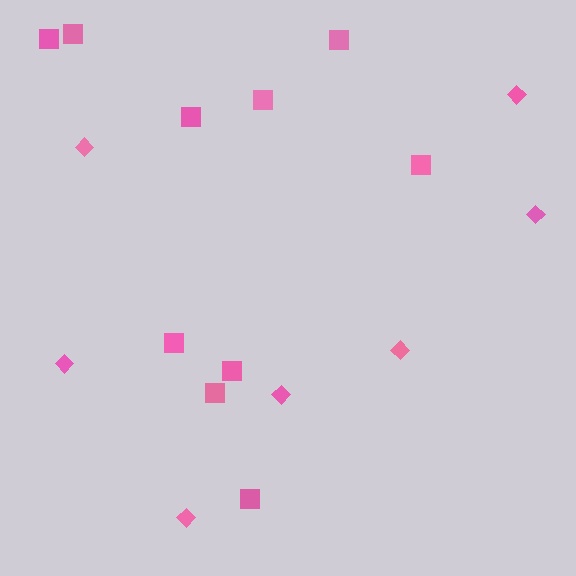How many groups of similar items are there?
There are 2 groups: one group of squares (10) and one group of diamonds (7).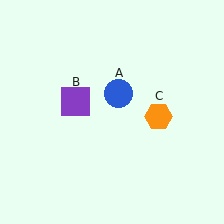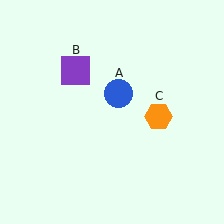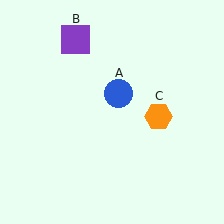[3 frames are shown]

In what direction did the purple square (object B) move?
The purple square (object B) moved up.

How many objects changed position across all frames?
1 object changed position: purple square (object B).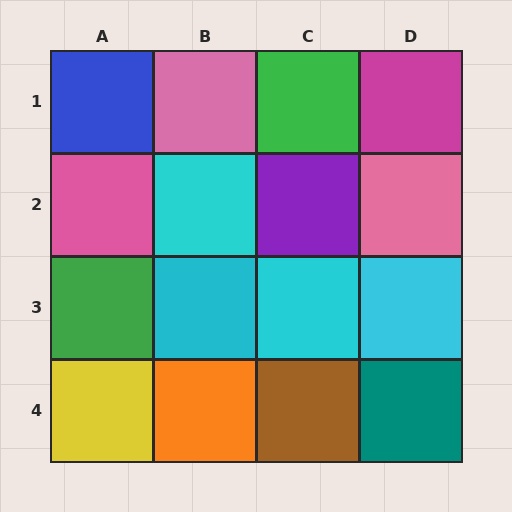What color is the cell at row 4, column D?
Teal.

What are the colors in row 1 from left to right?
Blue, pink, green, magenta.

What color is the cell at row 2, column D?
Pink.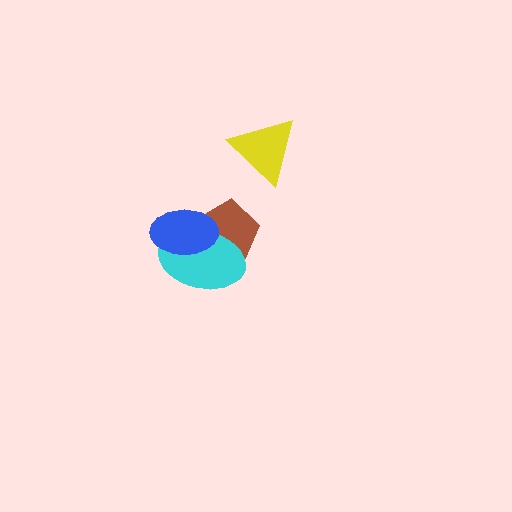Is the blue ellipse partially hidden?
No, no other shape covers it.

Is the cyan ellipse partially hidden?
Yes, it is partially covered by another shape.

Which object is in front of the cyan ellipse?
The blue ellipse is in front of the cyan ellipse.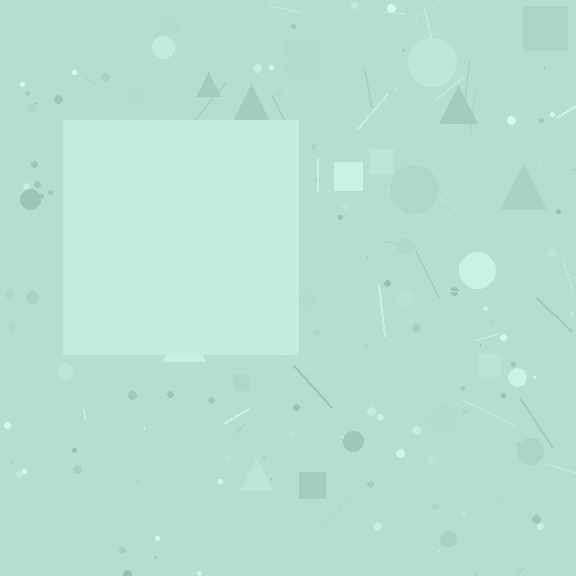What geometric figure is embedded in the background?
A square is embedded in the background.